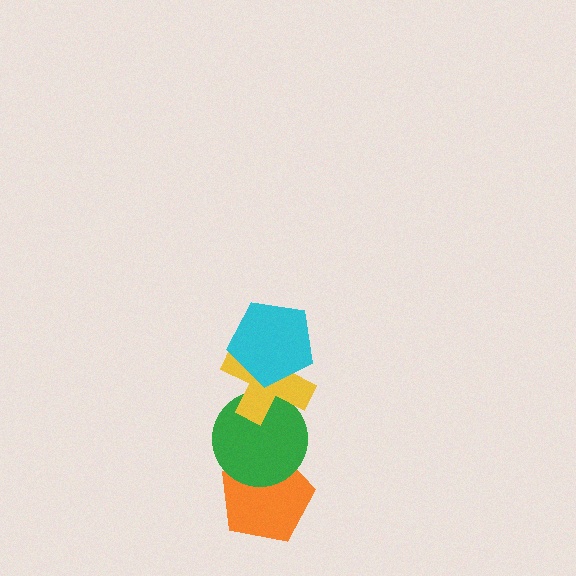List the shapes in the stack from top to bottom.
From top to bottom: the cyan pentagon, the yellow cross, the green circle, the orange pentagon.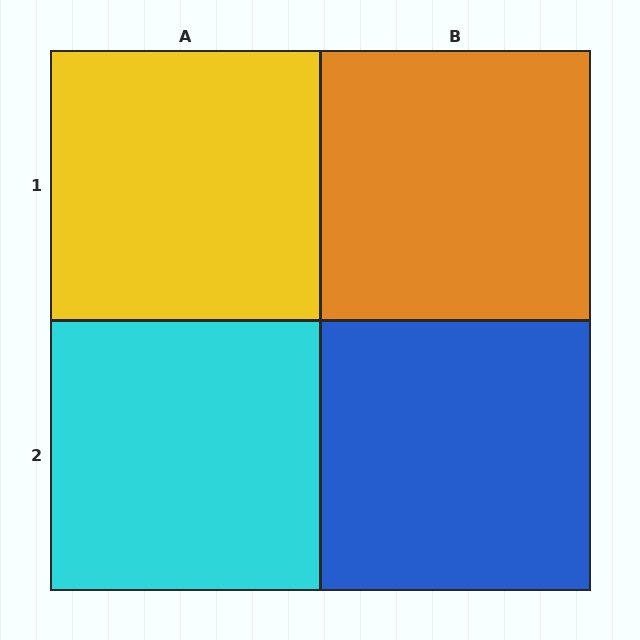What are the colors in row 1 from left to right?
Yellow, orange.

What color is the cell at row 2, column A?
Cyan.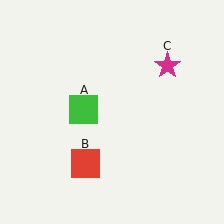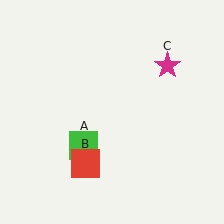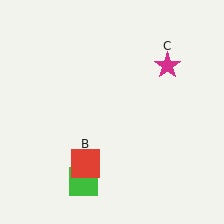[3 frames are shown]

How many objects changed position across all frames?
1 object changed position: green square (object A).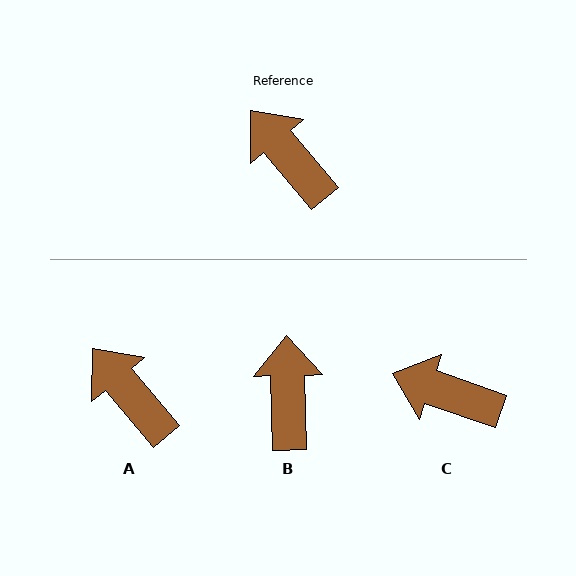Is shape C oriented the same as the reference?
No, it is off by about 31 degrees.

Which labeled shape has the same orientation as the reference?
A.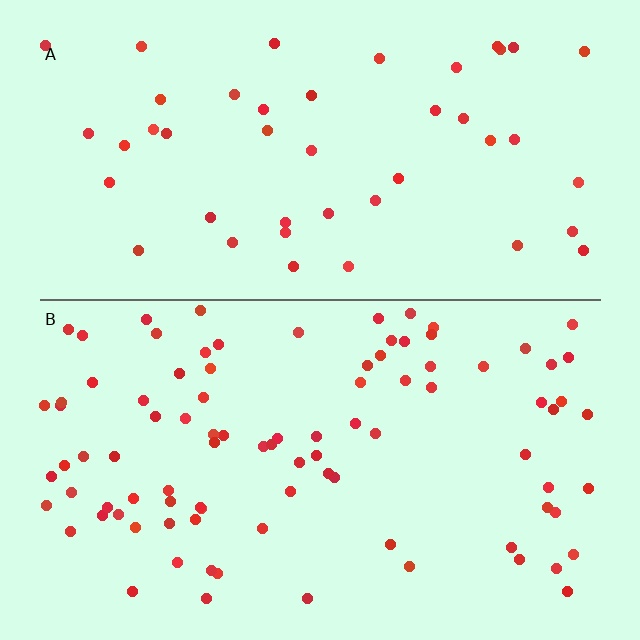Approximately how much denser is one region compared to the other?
Approximately 2.0× — region B over region A.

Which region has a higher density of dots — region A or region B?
B (the bottom).